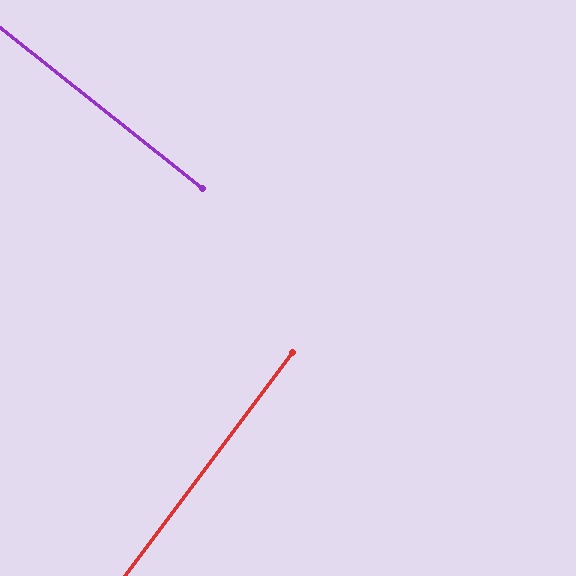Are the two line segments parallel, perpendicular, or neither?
Perpendicular — they meet at approximately 89°.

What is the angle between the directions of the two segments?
Approximately 89 degrees.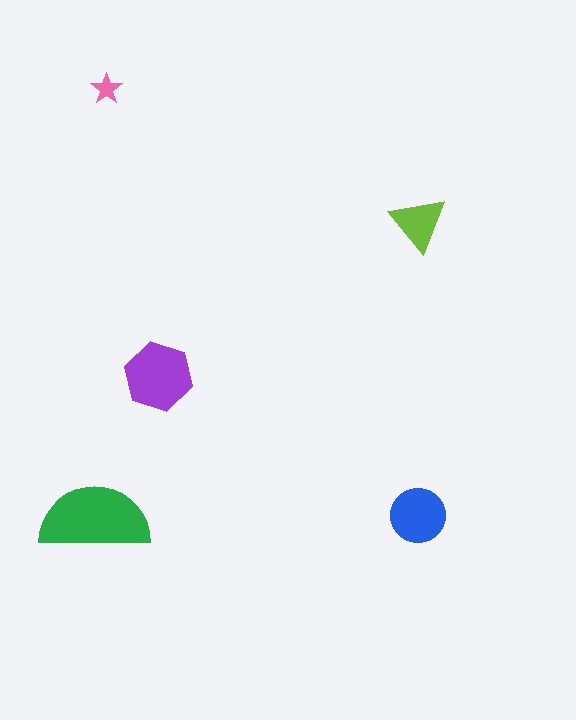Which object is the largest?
The green semicircle.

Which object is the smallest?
The pink star.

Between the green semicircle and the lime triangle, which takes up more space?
The green semicircle.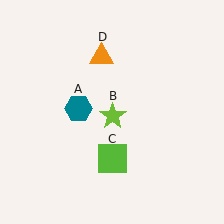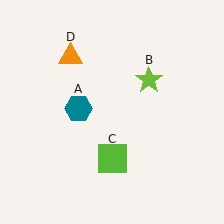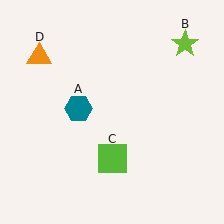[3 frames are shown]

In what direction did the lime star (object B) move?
The lime star (object B) moved up and to the right.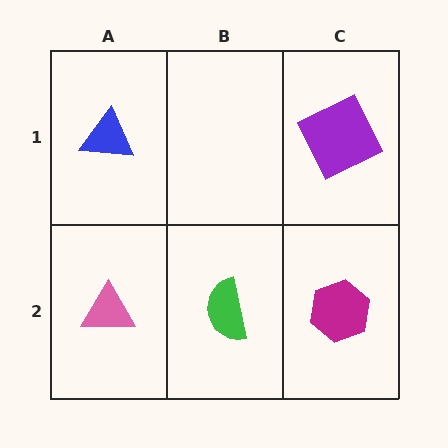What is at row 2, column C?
A magenta hexagon.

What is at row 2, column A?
A pink triangle.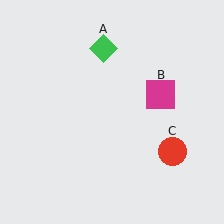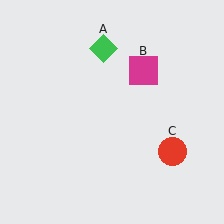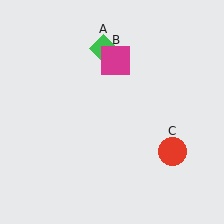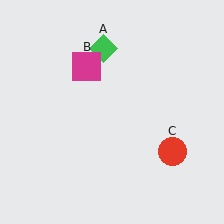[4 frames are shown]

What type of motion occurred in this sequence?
The magenta square (object B) rotated counterclockwise around the center of the scene.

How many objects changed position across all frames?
1 object changed position: magenta square (object B).